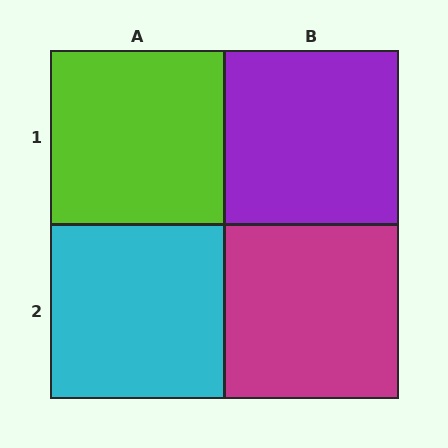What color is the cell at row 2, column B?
Magenta.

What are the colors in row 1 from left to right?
Lime, purple.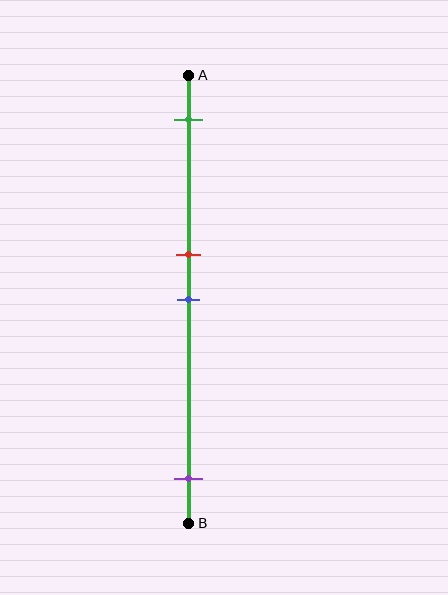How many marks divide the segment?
There are 4 marks dividing the segment.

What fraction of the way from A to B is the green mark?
The green mark is approximately 10% (0.1) of the way from A to B.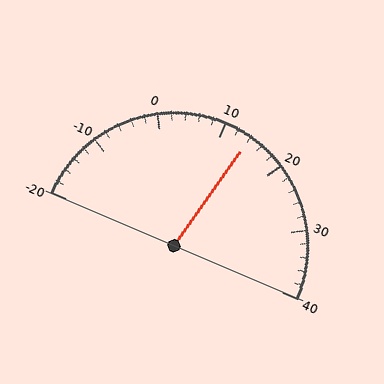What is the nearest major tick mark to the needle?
The nearest major tick mark is 10.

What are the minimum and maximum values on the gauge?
The gauge ranges from -20 to 40.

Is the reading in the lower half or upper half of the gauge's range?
The reading is in the upper half of the range (-20 to 40).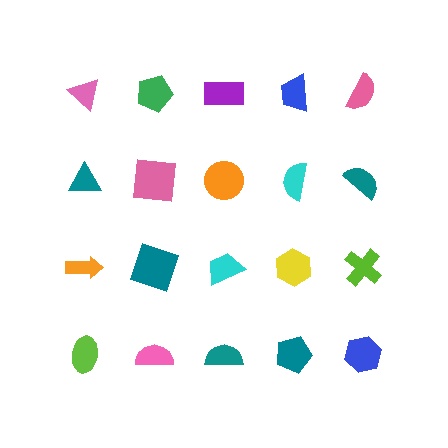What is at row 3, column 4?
A yellow hexagon.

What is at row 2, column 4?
A cyan semicircle.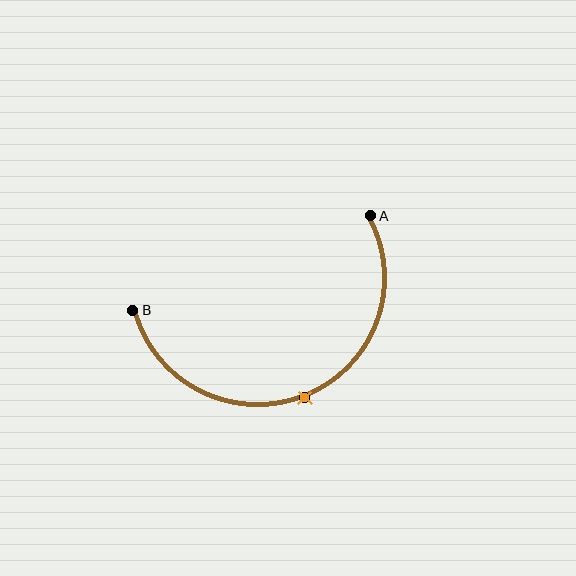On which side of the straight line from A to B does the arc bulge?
The arc bulges below the straight line connecting A and B.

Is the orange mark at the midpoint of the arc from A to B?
Yes. The orange mark lies on the arc at equal arc-length from both A and B — it is the arc midpoint.